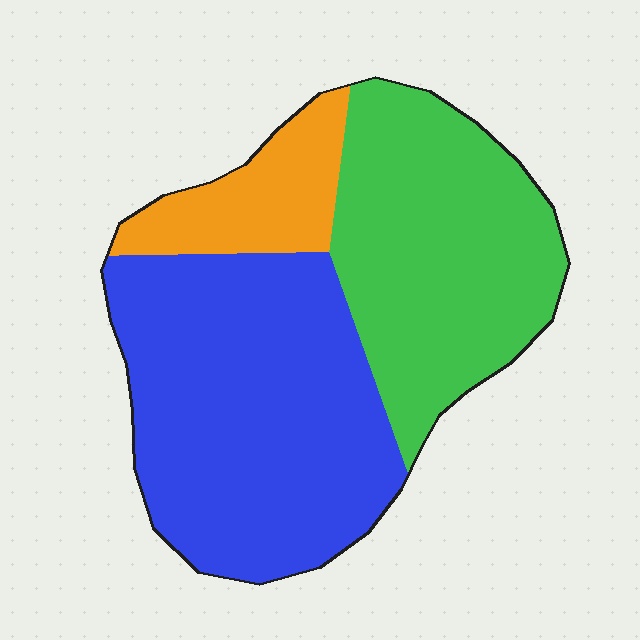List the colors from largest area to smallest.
From largest to smallest: blue, green, orange.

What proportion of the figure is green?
Green covers around 40% of the figure.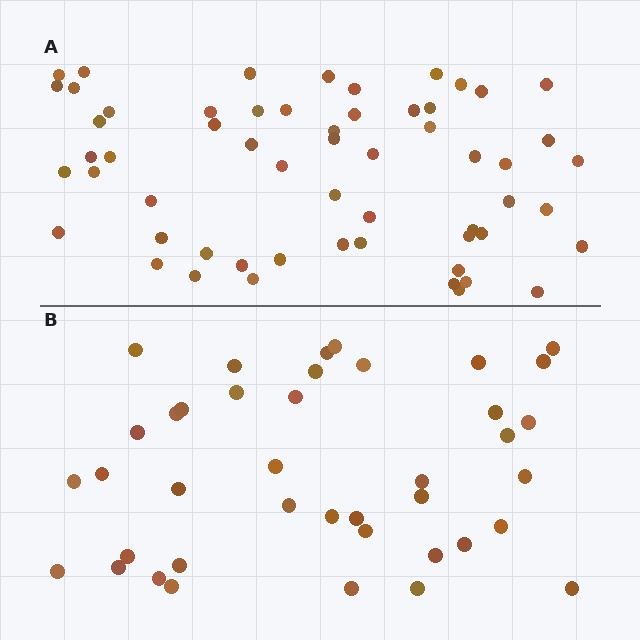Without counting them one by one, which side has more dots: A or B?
Region A (the top region) has more dots.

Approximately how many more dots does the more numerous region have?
Region A has approximately 20 more dots than region B.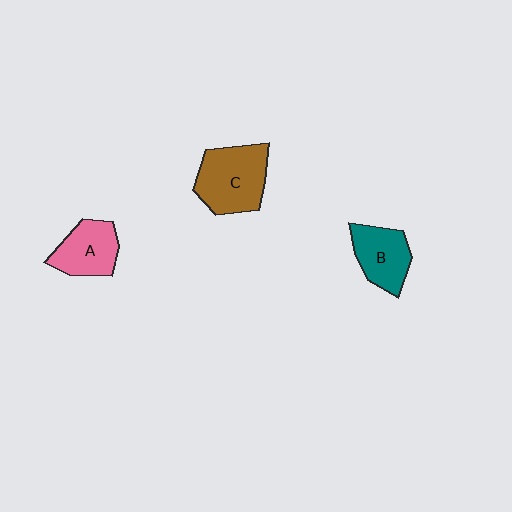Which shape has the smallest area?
Shape A (pink).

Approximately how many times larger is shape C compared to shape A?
Approximately 1.4 times.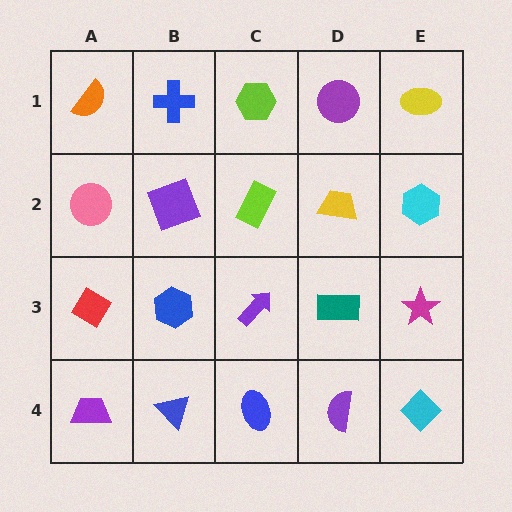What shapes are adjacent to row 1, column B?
A purple square (row 2, column B), an orange semicircle (row 1, column A), a lime hexagon (row 1, column C).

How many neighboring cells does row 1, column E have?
2.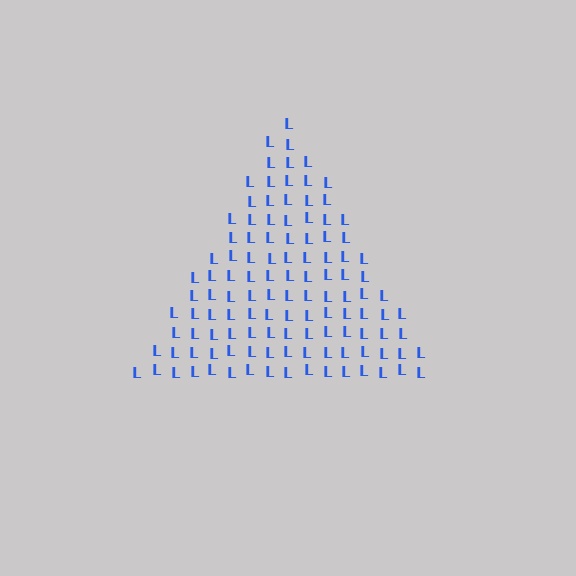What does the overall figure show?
The overall figure shows a triangle.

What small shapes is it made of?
It is made of small letter L's.